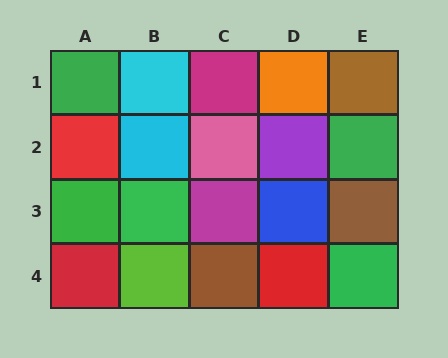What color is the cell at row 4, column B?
Lime.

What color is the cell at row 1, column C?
Magenta.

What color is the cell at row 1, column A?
Green.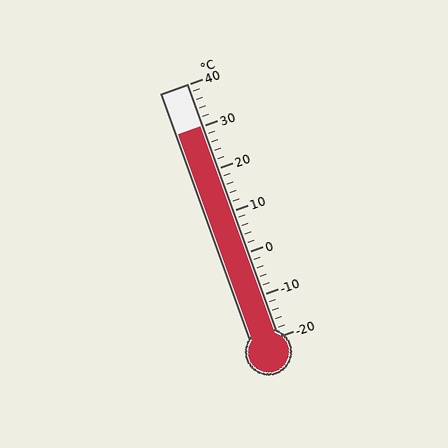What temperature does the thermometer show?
The thermometer shows approximately 30°C.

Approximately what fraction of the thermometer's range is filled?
The thermometer is filled to approximately 85% of its range.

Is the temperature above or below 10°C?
The temperature is above 10°C.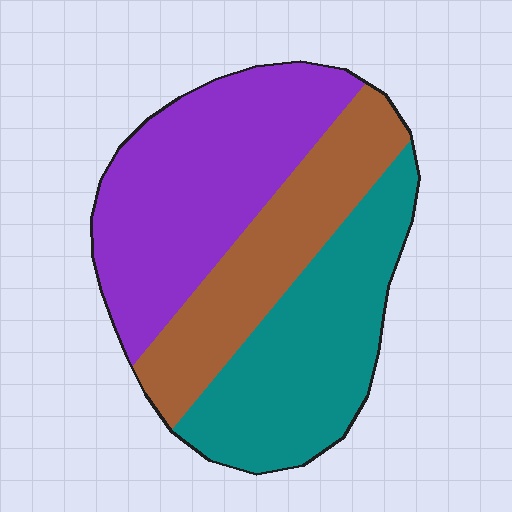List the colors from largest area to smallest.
From largest to smallest: purple, teal, brown.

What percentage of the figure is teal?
Teal takes up between a third and a half of the figure.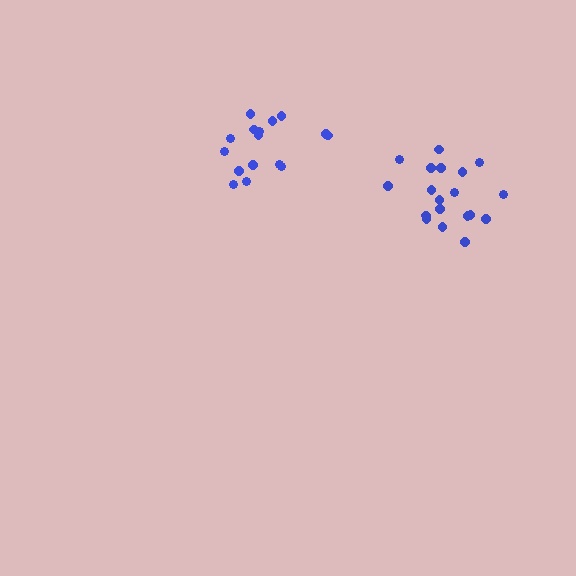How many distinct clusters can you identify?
There are 2 distinct clusters.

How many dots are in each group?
Group 1: 16 dots, Group 2: 19 dots (35 total).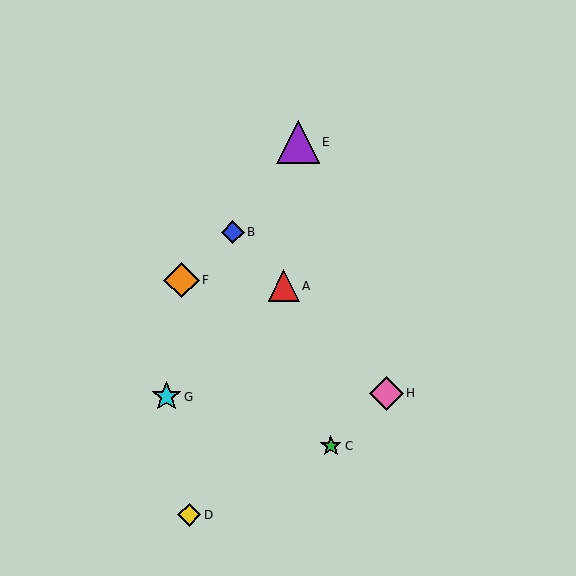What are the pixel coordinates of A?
Object A is at (284, 286).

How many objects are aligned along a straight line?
3 objects (A, B, H) are aligned along a straight line.